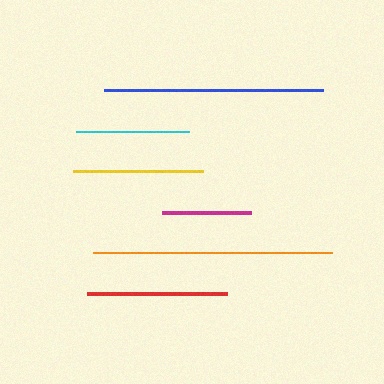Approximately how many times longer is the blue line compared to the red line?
The blue line is approximately 1.6 times the length of the red line.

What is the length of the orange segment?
The orange segment is approximately 239 pixels long.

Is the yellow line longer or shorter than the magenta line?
The yellow line is longer than the magenta line.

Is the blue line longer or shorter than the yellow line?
The blue line is longer than the yellow line.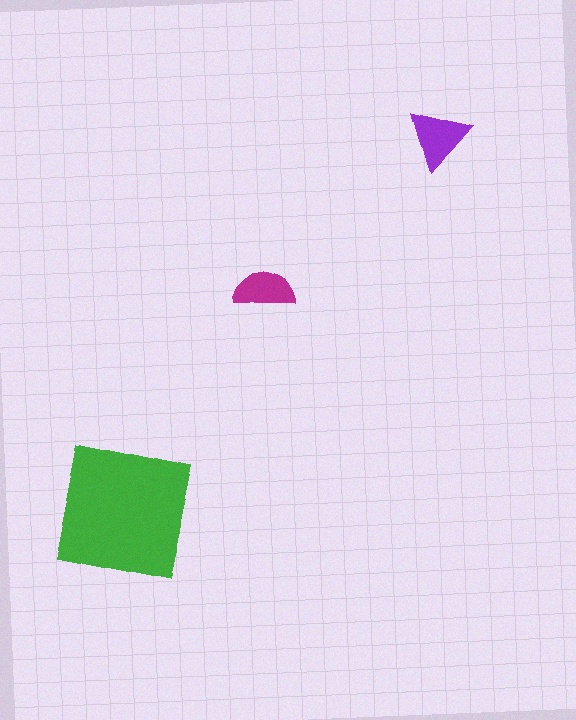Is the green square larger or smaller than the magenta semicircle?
Larger.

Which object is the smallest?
The magenta semicircle.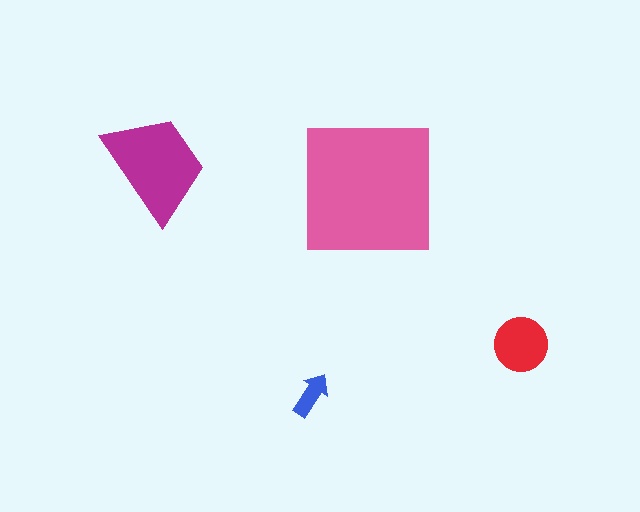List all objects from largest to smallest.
The pink square, the magenta trapezoid, the red circle, the blue arrow.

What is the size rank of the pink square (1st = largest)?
1st.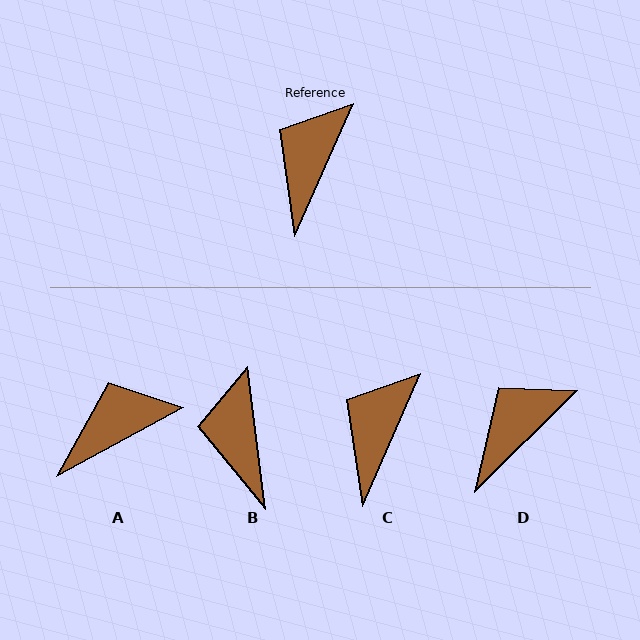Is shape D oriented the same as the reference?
No, it is off by about 22 degrees.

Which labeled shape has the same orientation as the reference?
C.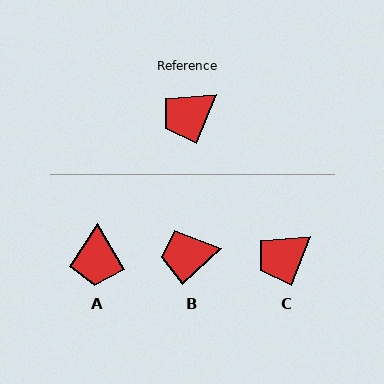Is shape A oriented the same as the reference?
No, it is off by about 53 degrees.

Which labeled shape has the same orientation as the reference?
C.